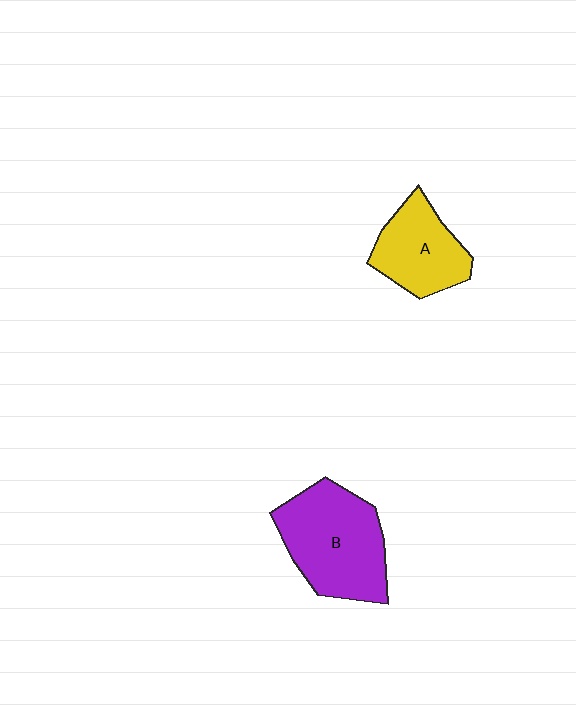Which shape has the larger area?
Shape B (purple).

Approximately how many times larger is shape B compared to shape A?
Approximately 1.5 times.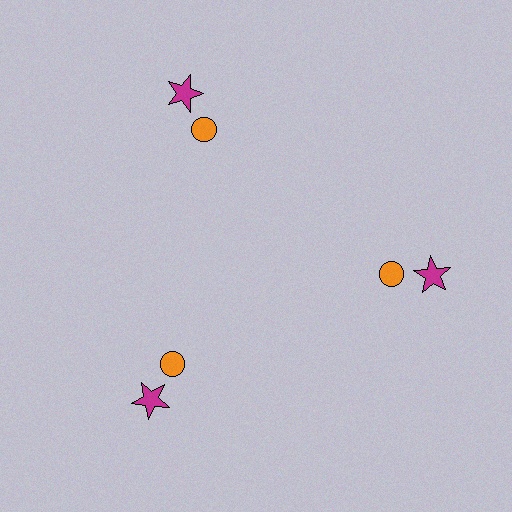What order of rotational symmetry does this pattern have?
This pattern has 3-fold rotational symmetry.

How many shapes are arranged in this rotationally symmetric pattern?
There are 6 shapes, arranged in 3 groups of 2.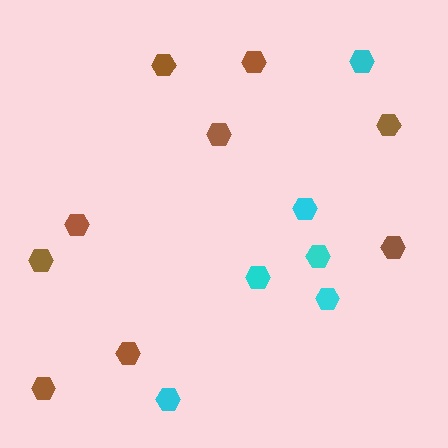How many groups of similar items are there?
There are 2 groups: one group of brown hexagons (9) and one group of cyan hexagons (6).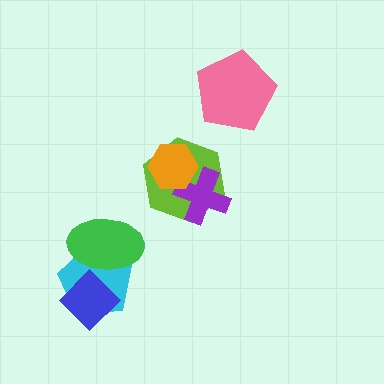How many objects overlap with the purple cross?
2 objects overlap with the purple cross.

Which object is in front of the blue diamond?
The green ellipse is in front of the blue diamond.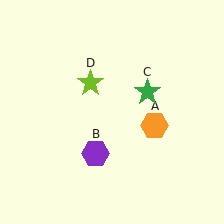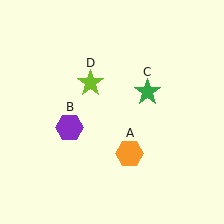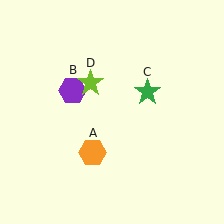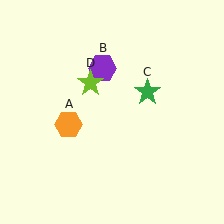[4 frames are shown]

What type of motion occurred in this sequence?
The orange hexagon (object A), purple hexagon (object B) rotated clockwise around the center of the scene.